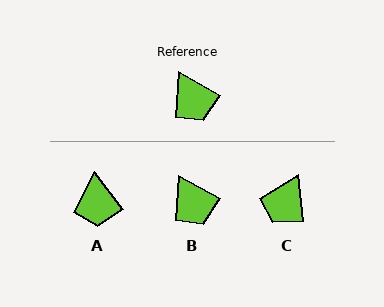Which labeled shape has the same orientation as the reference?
B.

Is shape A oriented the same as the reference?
No, it is off by about 23 degrees.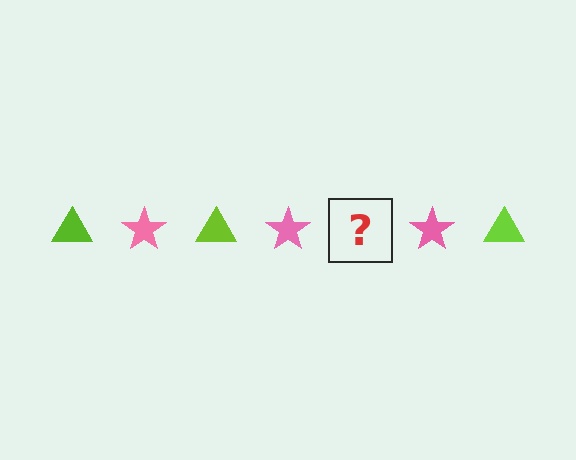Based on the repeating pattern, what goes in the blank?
The blank should be a lime triangle.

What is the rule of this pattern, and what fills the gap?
The rule is that the pattern alternates between lime triangle and pink star. The gap should be filled with a lime triangle.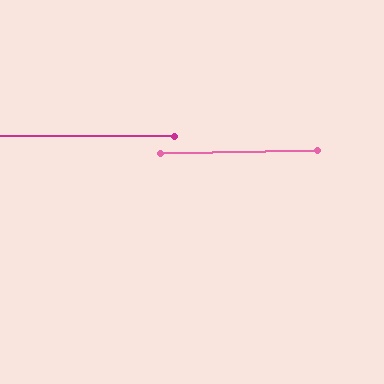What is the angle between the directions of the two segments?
Approximately 1 degree.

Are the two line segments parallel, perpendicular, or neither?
Parallel — their directions differ by only 1.0°.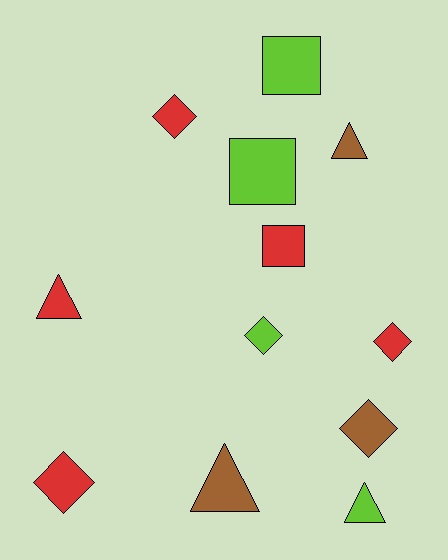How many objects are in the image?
There are 12 objects.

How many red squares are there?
There is 1 red square.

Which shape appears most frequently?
Diamond, with 5 objects.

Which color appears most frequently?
Red, with 5 objects.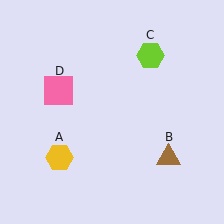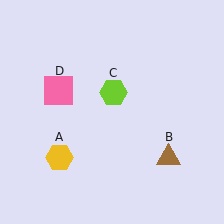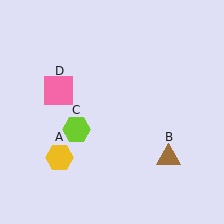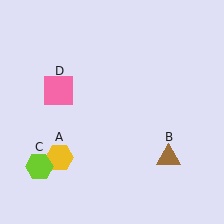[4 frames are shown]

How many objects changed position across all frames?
1 object changed position: lime hexagon (object C).